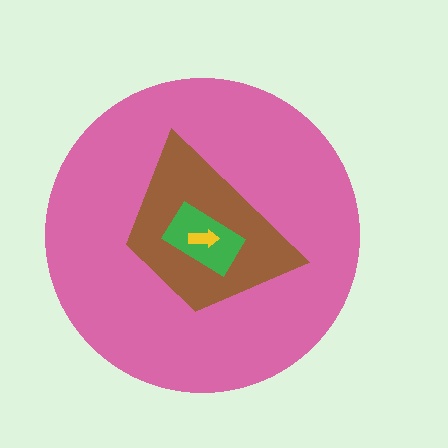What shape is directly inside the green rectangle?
The yellow arrow.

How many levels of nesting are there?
4.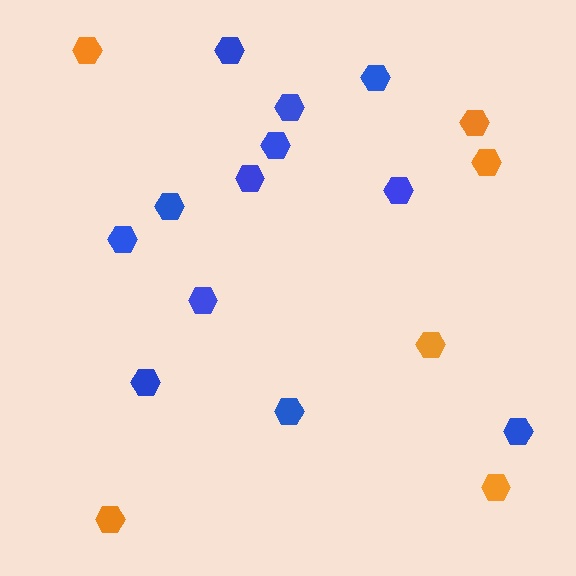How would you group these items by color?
There are 2 groups: one group of blue hexagons (12) and one group of orange hexagons (6).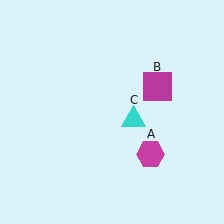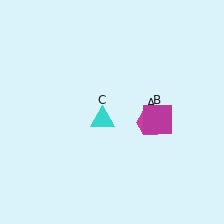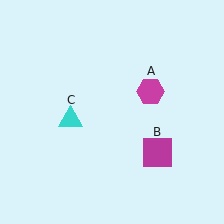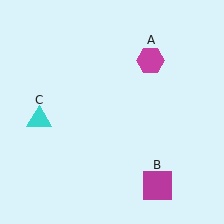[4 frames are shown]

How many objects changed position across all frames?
3 objects changed position: magenta hexagon (object A), magenta square (object B), cyan triangle (object C).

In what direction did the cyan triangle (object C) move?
The cyan triangle (object C) moved left.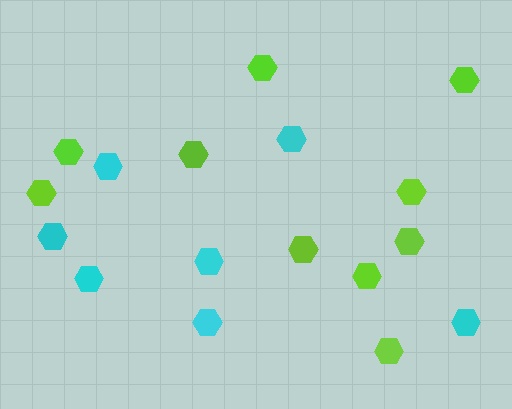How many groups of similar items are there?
There are 2 groups: one group of cyan hexagons (7) and one group of lime hexagons (10).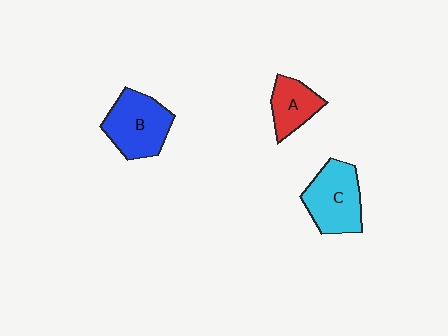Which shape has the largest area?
Shape B (blue).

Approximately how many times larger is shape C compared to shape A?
Approximately 1.6 times.